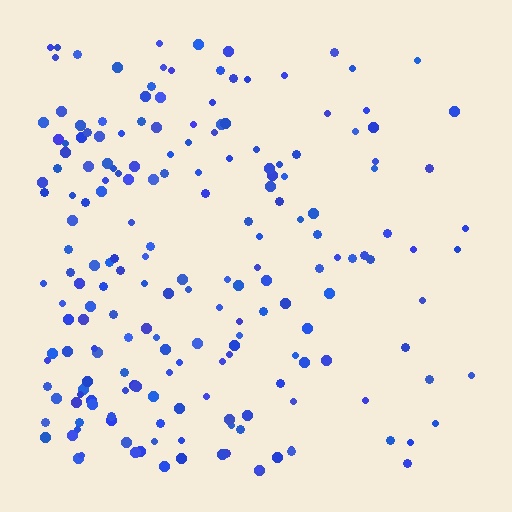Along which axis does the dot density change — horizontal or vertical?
Horizontal.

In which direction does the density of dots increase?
From right to left, with the left side densest.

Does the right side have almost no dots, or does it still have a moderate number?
Still a moderate number, just noticeably fewer than the left.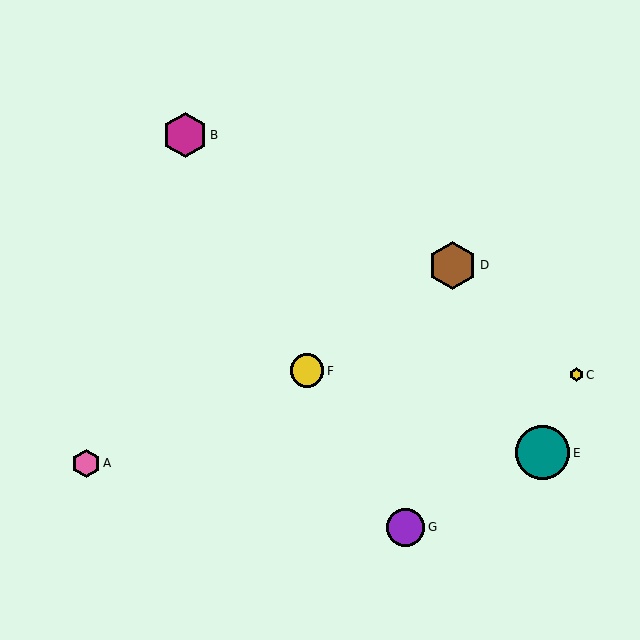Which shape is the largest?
The teal circle (labeled E) is the largest.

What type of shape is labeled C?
Shape C is a yellow hexagon.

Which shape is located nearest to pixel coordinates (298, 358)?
The yellow circle (labeled F) at (307, 371) is nearest to that location.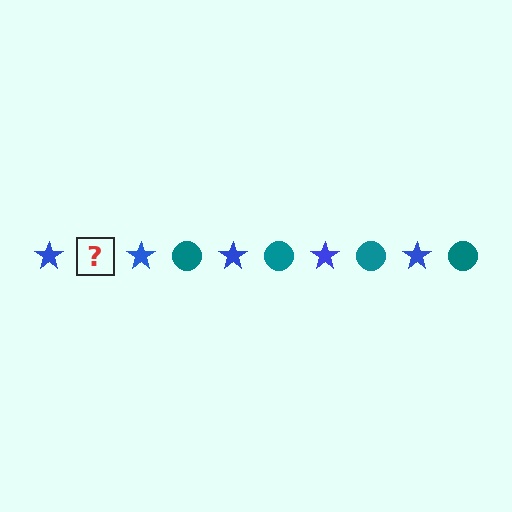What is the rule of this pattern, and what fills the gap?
The rule is that the pattern alternates between blue star and teal circle. The gap should be filled with a teal circle.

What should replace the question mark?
The question mark should be replaced with a teal circle.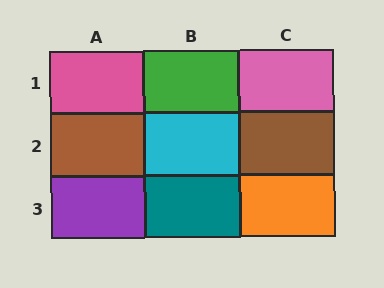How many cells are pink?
2 cells are pink.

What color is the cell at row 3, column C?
Orange.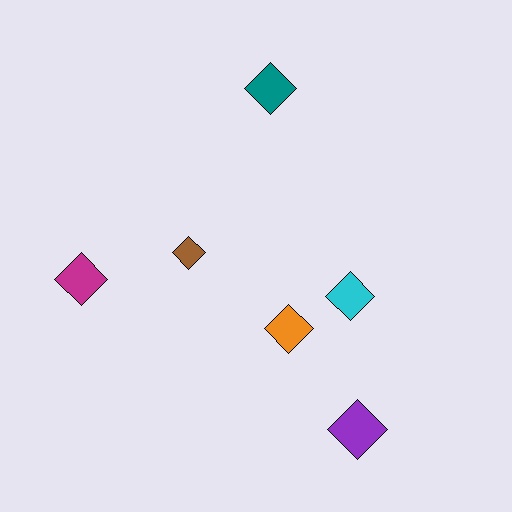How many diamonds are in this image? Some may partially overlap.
There are 6 diamonds.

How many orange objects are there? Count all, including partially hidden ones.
There is 1 orange object.